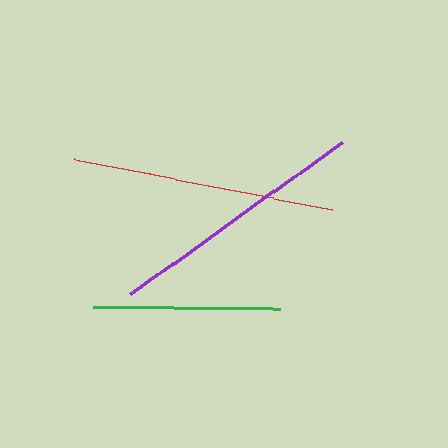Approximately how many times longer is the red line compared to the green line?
The red line is approximately 1.4 times the length of the green line.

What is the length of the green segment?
The green segment is approximately 187 pixels long.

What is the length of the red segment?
The red segment is approximately 263 pixels long.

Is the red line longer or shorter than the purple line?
The red line is longer than the purple line.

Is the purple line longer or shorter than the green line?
The purple line is longer than the green line.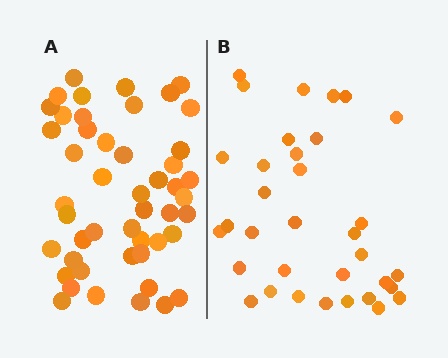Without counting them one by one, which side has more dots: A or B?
Region A (the left region) has more dots.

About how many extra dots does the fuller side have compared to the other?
Region A has approximately 15 more dots than region B.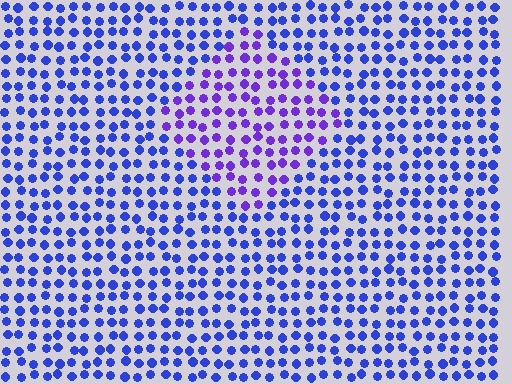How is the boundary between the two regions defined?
The boundary is defined purely by a slight shift in hue (about 33 degrees). Spacing, size, and orientation are identical on both sides.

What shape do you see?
I see a diamond.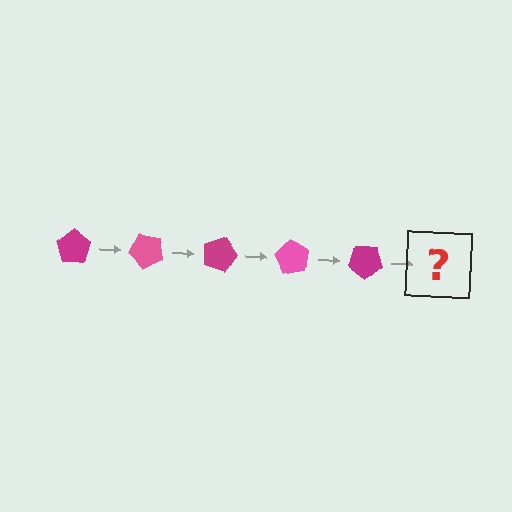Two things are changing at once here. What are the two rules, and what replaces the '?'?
The two rules are that it rotates 45 degrees each step and the color cycles through magenta and pink. The '?' should be a pink pentagon, rotated 225 degrees from the start.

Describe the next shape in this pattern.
It should be a pink pentagon, rotated 225 degrees from the start.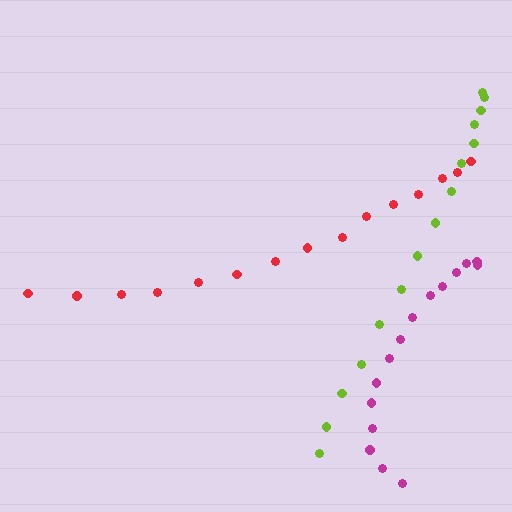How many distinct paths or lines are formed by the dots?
There are 3 distinct paths.